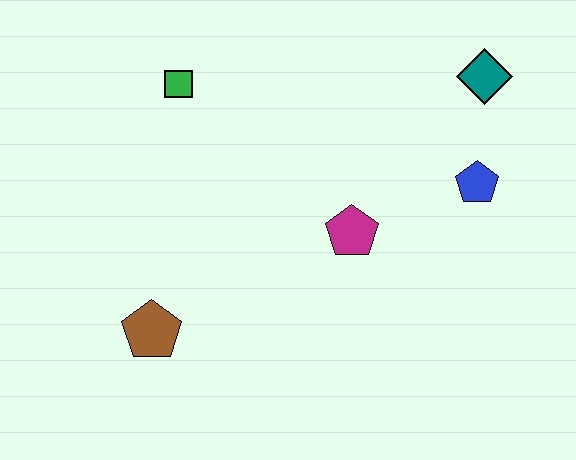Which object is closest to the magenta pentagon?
The blue pentagon is closest to the magenta pentagon.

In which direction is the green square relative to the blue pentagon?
The green square is to the left of the blue pentagon.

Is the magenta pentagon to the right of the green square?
Yes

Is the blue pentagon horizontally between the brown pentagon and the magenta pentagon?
No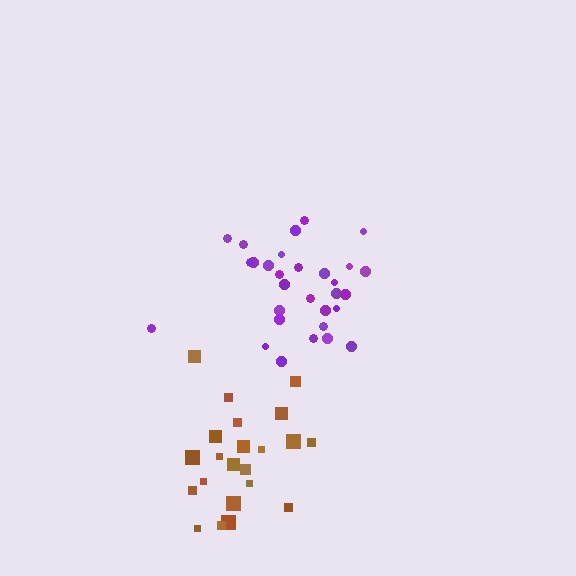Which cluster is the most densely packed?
Purple.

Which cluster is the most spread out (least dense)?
Brown.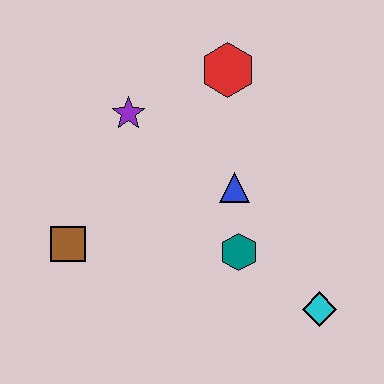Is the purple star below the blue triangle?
No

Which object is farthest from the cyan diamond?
The purple star is farthest from the cyan diamond.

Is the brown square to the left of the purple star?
Yes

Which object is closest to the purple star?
The red hexagon is closest to the purple star.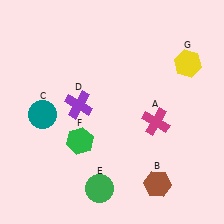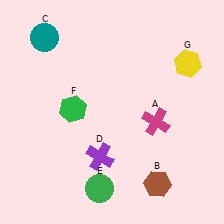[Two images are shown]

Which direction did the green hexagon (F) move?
The green hexagon (F) moved up.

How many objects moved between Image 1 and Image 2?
3 objects moved between the two images.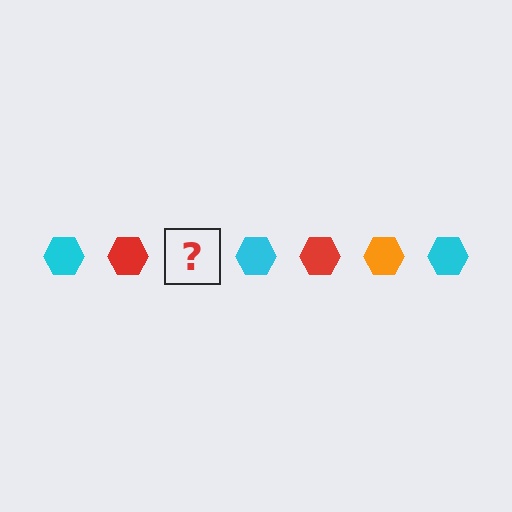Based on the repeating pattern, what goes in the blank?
The blank should be an orange hexagon.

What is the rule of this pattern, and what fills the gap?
The rule is that the pattern cycles through cyan, red, orange hexagons. The gap should be filled with an orange hexagon.